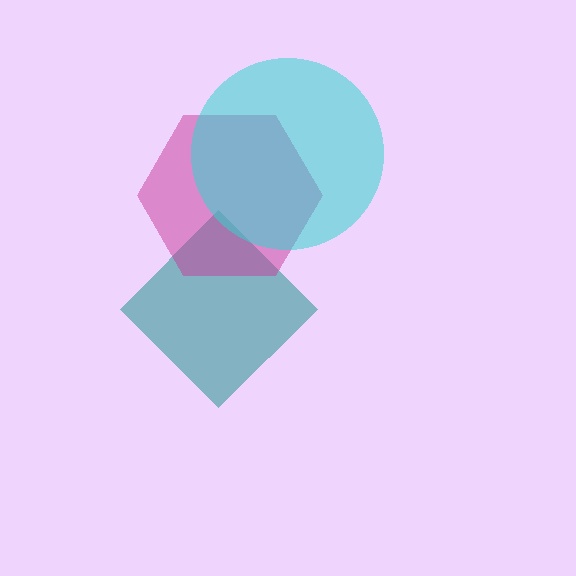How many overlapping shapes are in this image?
There are 3 overlapping shapes in the image.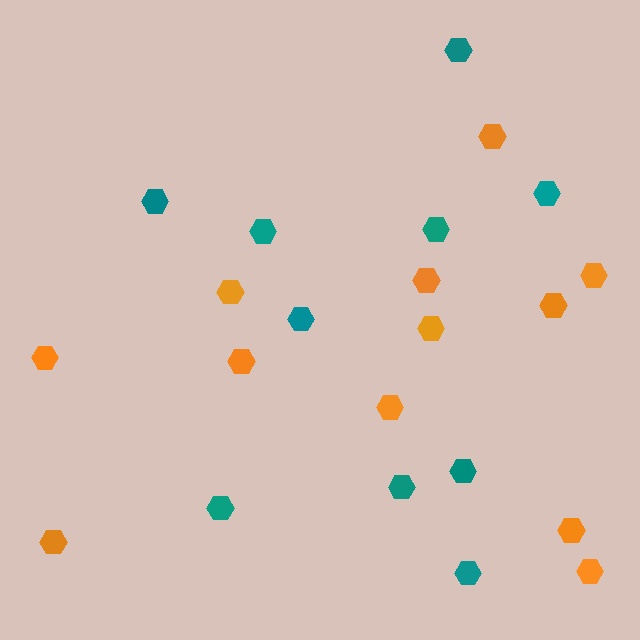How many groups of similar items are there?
There are 2 groups: one group of orange hexagons (12) and one group of teal hexagons (10).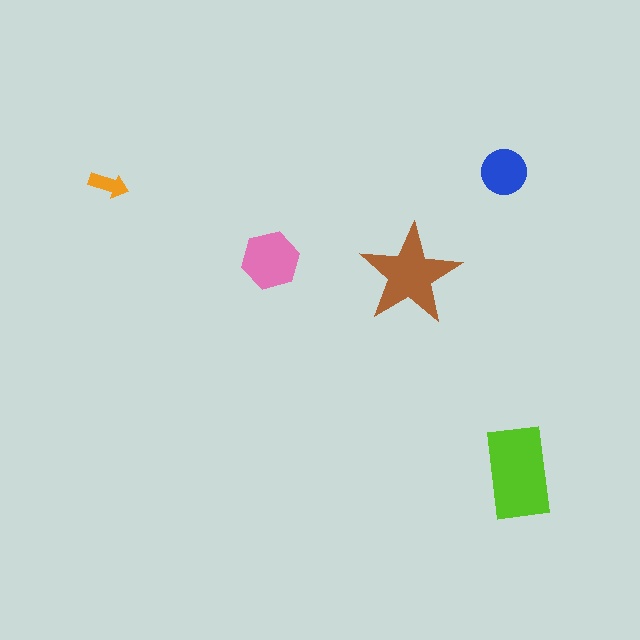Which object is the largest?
The lime rectangle.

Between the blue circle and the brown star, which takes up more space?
The brown star.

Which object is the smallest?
The orange arrow.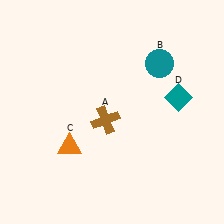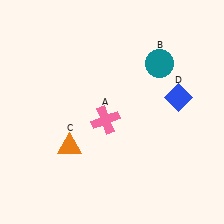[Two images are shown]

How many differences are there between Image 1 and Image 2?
There are 2 differences between the two images.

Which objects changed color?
A changed from brown to pink. D changed from teal to blue.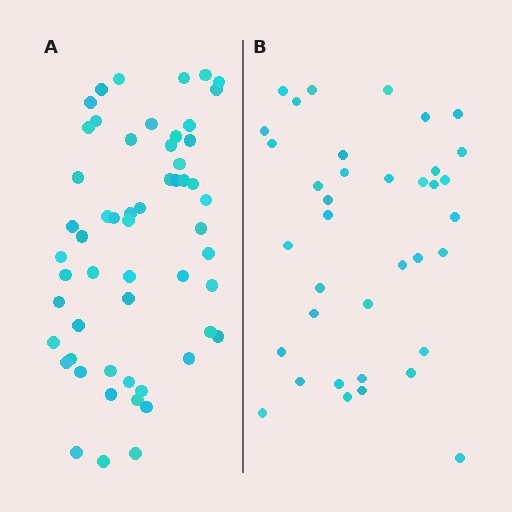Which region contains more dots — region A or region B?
Region A (the left region) has more dots.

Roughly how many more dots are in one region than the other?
Region A has approximately 20 more dots than region B.